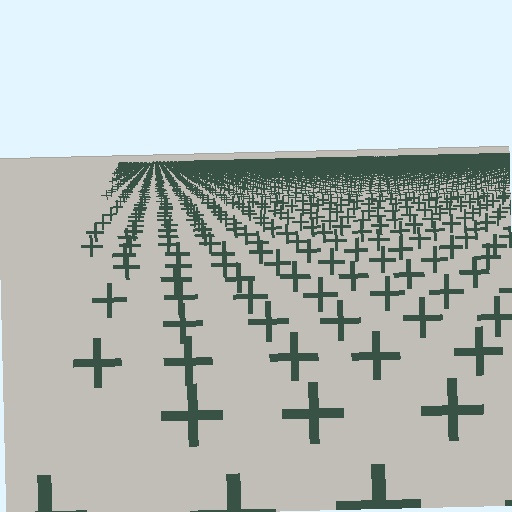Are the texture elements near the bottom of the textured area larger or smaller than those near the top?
Larger. Near the bottom, elements are closer to the viewer and appear at a bigger on-screen size.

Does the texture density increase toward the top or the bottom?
Density increases toward the top.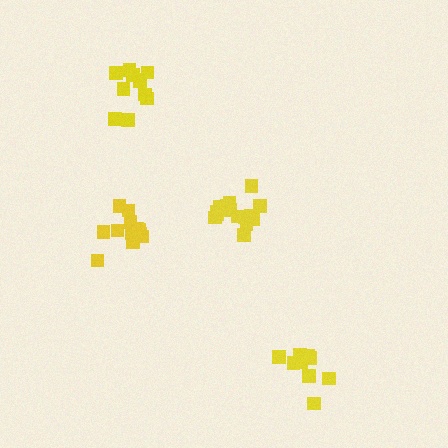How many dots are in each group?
Group 1: 16 dots, Group 2: 13 dots, Group 3: 11 dots, Group 4: 11 dots (51 total).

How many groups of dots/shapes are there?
There are 4 groups.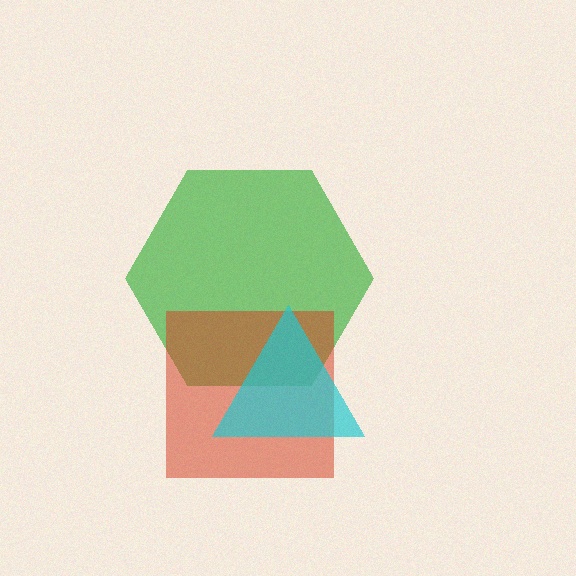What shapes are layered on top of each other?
The layered shapes are: a green hexagon, a red square, a cyan triangle.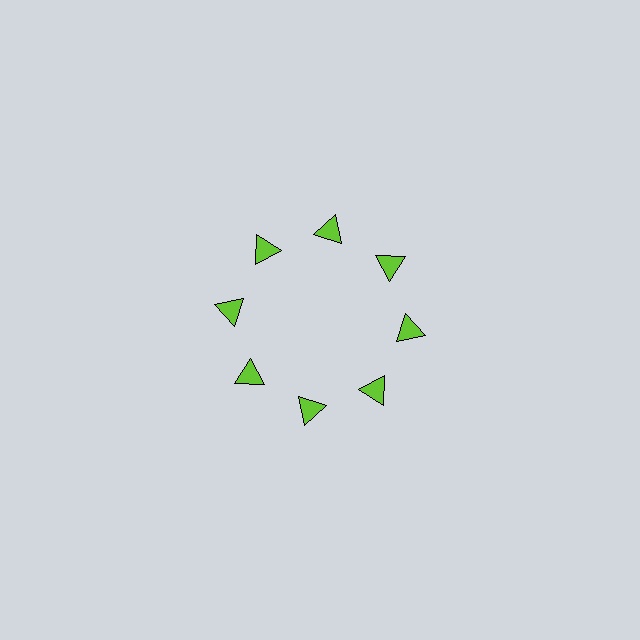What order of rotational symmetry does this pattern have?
This pattern has 8-fold rotational symmetry.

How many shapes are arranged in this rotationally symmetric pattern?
There are 8 shapes, arranged in 8 groups of 1.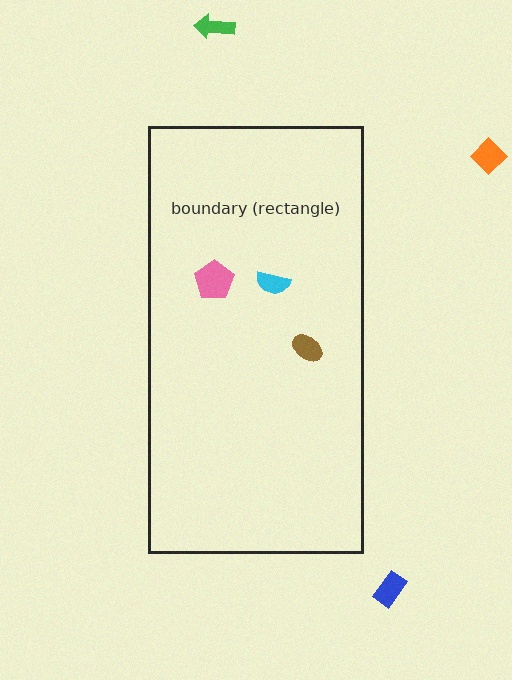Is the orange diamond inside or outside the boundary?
Outside.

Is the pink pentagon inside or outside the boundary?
Inside.